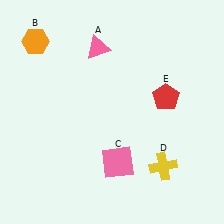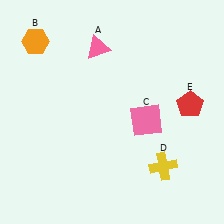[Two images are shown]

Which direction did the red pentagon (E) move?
The red pentagon (E) moved right.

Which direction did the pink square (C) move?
The pink square (C) moved up.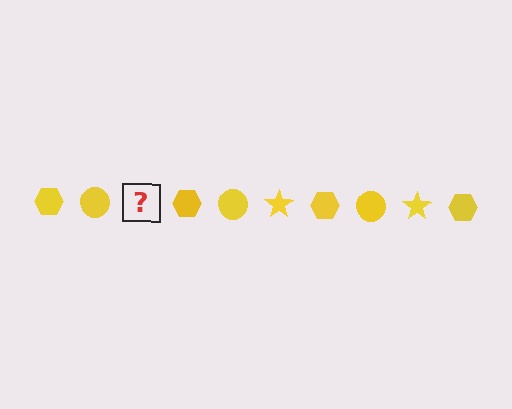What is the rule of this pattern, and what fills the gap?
The rule is that the pattern cycles through hexagon, circle, star shapes in yellow. The gap should be filled with a yellow star.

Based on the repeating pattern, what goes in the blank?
The blank should be a yellow star.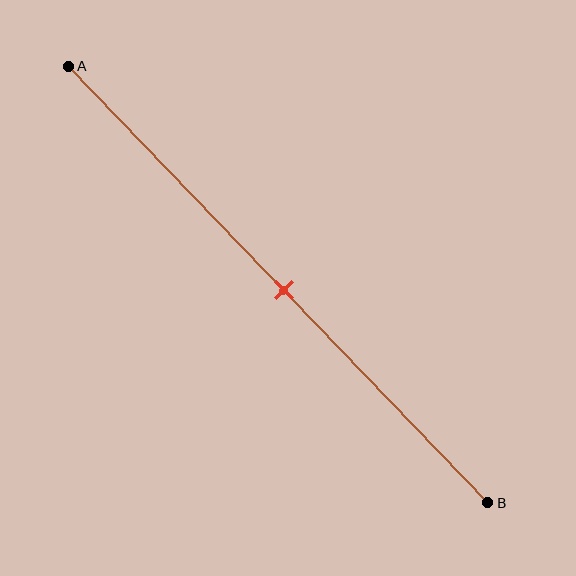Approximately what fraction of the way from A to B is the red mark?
The red mark is approximately 50% of the way from A to B.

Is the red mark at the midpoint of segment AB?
Yes, the mark is approximately at the midpoint.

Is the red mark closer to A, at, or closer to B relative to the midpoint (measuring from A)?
The red mark is approximately at the midpoint of segment AB.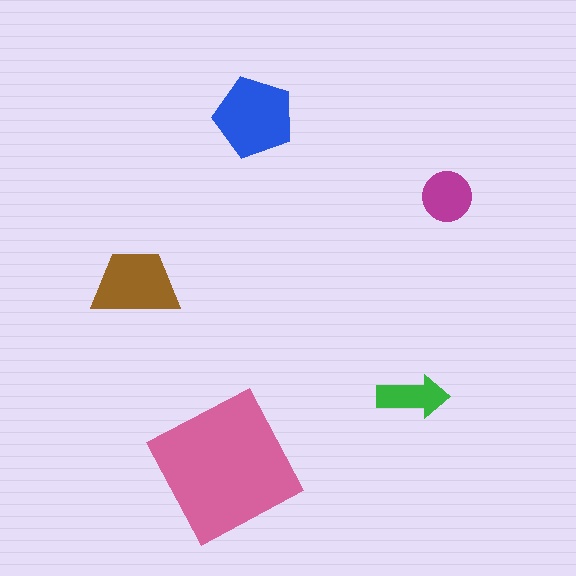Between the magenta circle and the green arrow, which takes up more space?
The magenta circle.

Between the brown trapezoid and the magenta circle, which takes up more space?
The brown trapezoid.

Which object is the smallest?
The green arrow.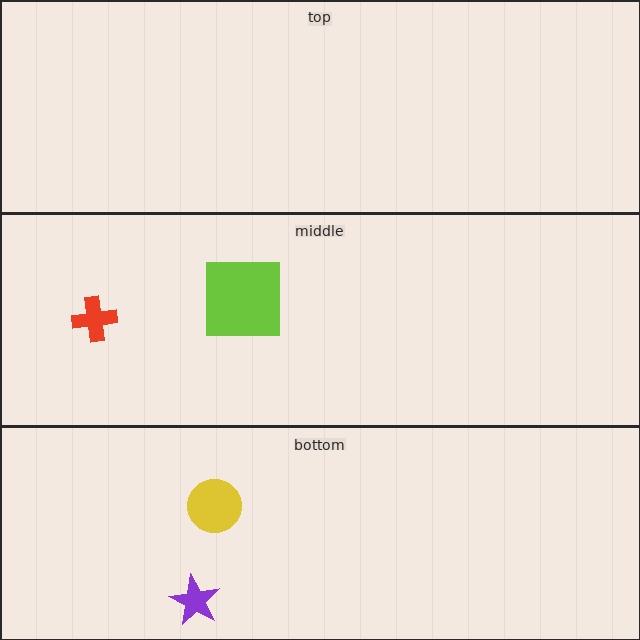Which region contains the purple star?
The bottom region.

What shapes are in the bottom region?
The purple star, the yellow circle.